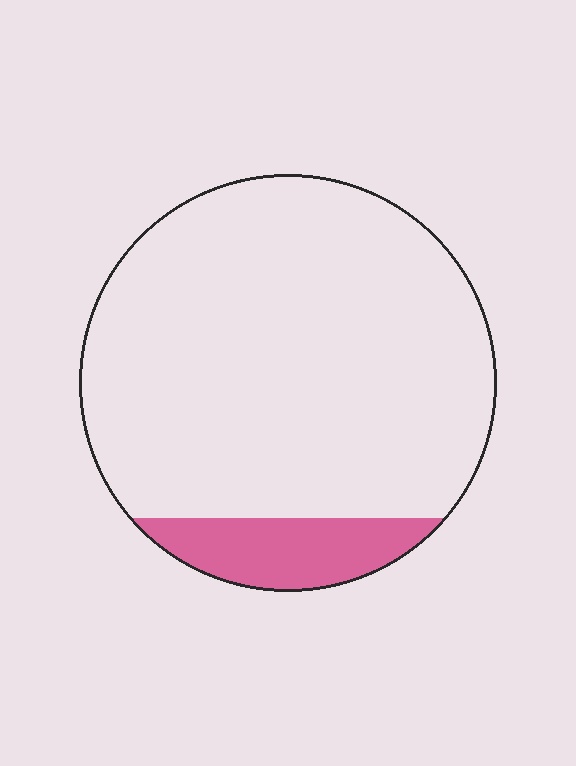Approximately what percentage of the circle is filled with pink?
Approximately 10%.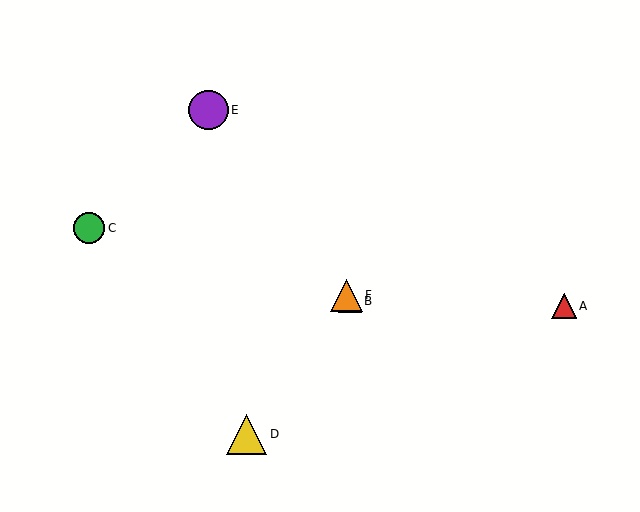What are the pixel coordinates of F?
Object F is at (346, 295).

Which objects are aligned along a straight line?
Objects B, E, F are aligned along a straight line.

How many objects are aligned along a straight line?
3 objects (B, E, F) are aligned along a straight line.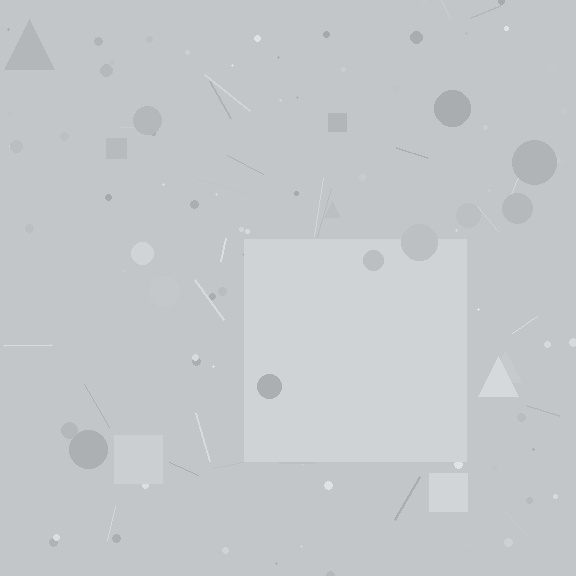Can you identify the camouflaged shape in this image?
The camouflaged shape is a square.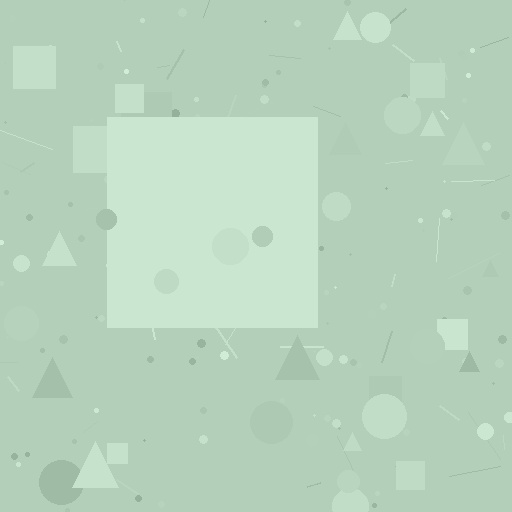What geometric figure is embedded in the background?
A square is embedded in the background.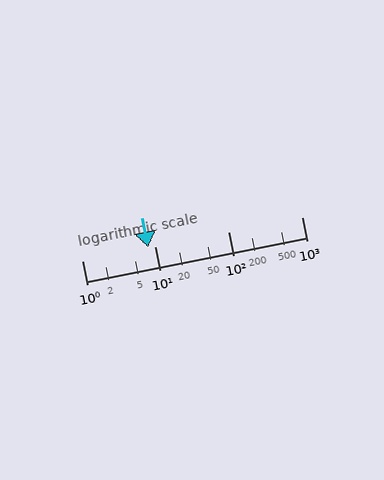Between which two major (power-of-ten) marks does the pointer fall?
The pointer is between 1 and 10.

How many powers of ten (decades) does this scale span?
The scale spans 3 decades, from 1 to 1000.